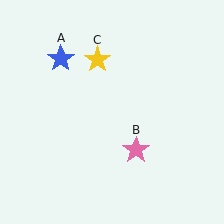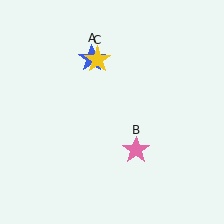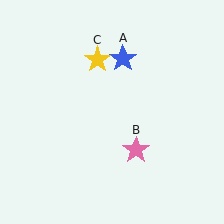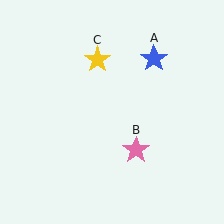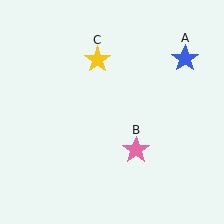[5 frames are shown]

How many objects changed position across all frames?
1 object changed position: blue star (object A).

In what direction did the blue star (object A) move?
The blue star (object A) moved right.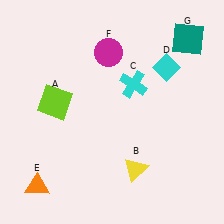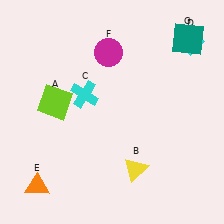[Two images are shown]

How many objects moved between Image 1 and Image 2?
2 objects moved between the two images.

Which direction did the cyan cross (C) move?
The cyan cross (C) moved left.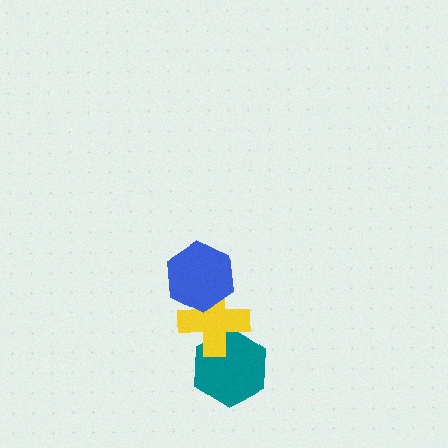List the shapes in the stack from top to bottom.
From top to bottom: the blue hexagon, the yellow cross, the teal hexagon.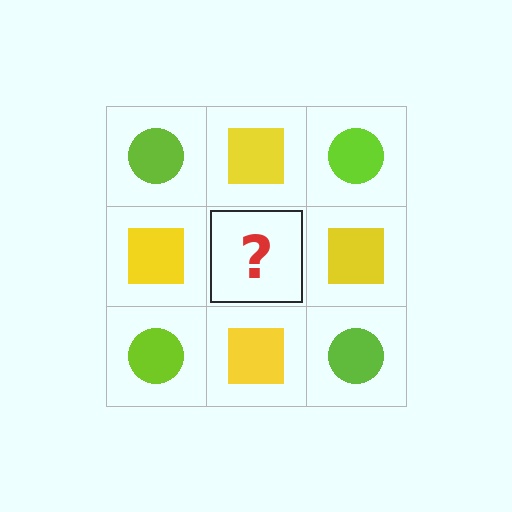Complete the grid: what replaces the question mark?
The question mark should be replaced with a lime circle.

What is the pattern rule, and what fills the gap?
The rule is that it alternates lime circle and yellow square in a checkerboard pattern. The gap should be filled with a lime circle.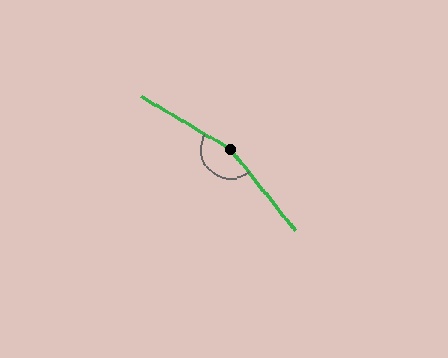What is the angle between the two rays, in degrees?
Approximately 160 degrees.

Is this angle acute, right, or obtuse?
It is obtuse.